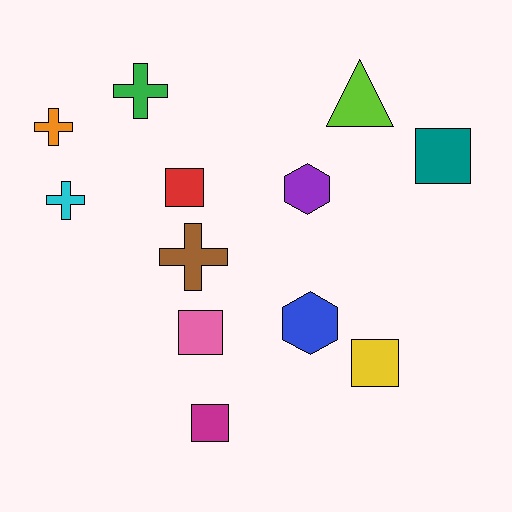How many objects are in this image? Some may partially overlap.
There are 12 objects.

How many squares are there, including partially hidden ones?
There are 5 squares.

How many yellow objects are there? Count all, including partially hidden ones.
There is 1 yellow object.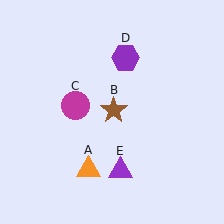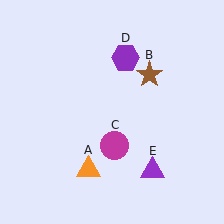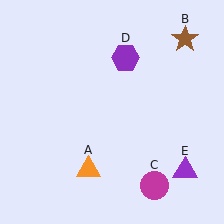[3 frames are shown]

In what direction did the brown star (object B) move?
The brown star (object B) moved up and to the right.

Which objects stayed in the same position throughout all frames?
Orange triangle (object A) and purple hexagon (object D) remained stationary.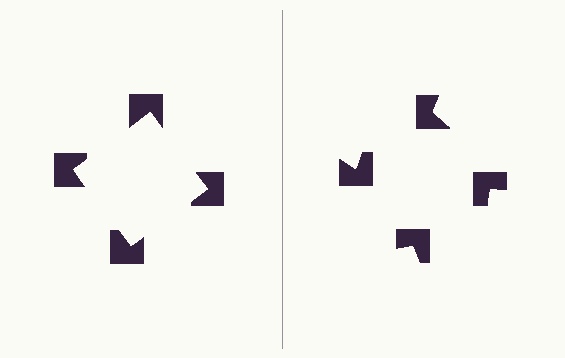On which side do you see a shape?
An illusory square appears on the left side. On the right side the wedge cuts are rotated, so no coherent shape forms.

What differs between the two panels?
The notched squares are positioned identically on both sides; only the wedge orientations differ. On the left they align to a square; on the right they are misaligned.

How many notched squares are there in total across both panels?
8 — 4 on each side.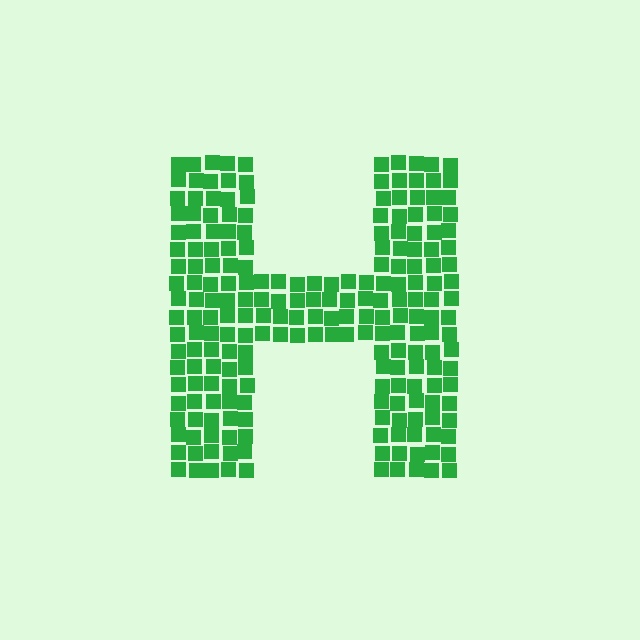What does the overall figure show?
The overall figure shows the letter H.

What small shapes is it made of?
It is made of small squares.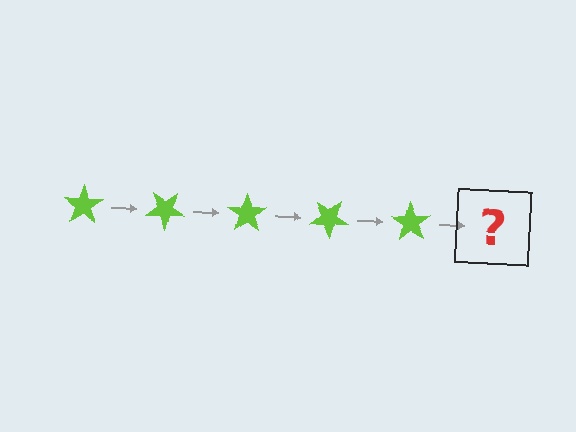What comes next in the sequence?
The next element should be a lime star rotated 175 degrees.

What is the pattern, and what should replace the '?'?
The pattern is that the star rotates 35 degrees each step. The '?' should be a lime star rotated 175 degrees.